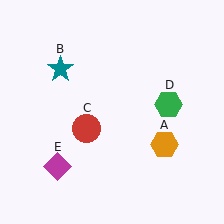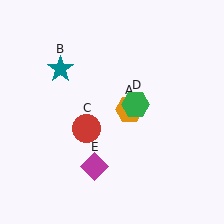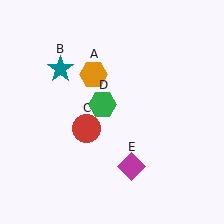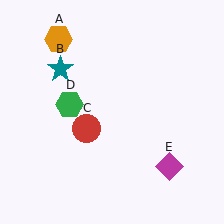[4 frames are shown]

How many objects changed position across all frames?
3 objects changed position: orange hexagon (object A), green hexagon (object D), magenta diamond (object E).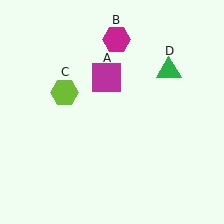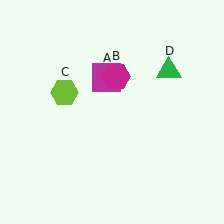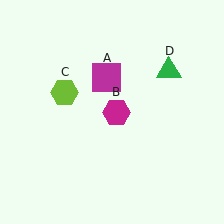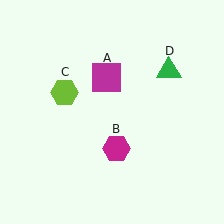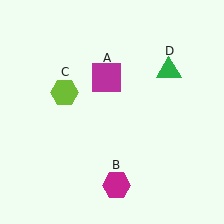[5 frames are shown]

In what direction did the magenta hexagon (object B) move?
The magenta hexagon (object B) moved down.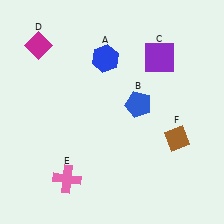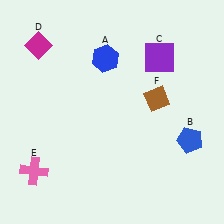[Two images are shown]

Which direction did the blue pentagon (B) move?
The blue pentagon (B) moved right.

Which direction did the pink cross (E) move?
The pink cross (E) moved left.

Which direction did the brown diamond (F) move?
The brown diamond (F) moved up.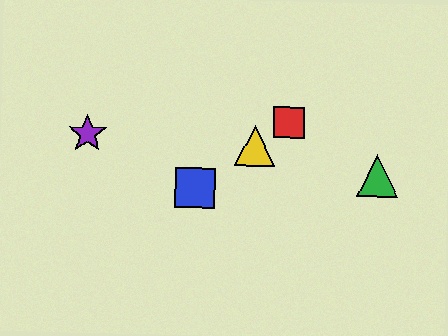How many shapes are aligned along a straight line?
3 shapes (the red square, the blue square, the yellow triangle) are aligned along a straight line.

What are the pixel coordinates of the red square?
The red square is at (289, 122).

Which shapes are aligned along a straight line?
The red square, the blue square, the yellow triangle are aligned along a straight line.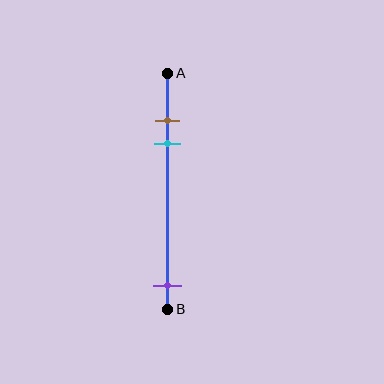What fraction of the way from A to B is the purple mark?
The purple mark is approximately 90% (0.9) of the way from A to B.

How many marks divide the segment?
There are 3 marks dividing the segment.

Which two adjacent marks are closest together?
The brown and cyan marks are the closest adjacent pair.